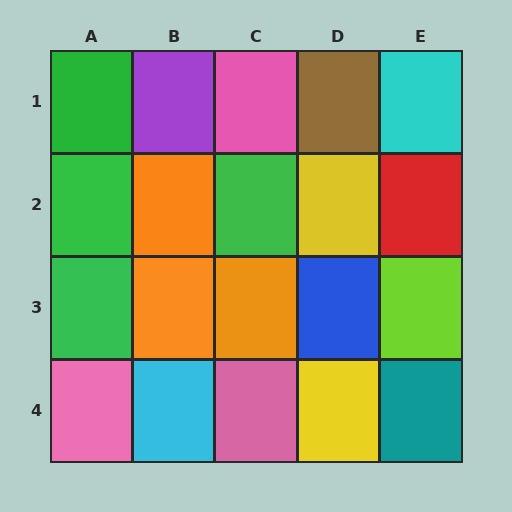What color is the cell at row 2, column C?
Green.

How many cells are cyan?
2 cells are cyan.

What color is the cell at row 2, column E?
Red.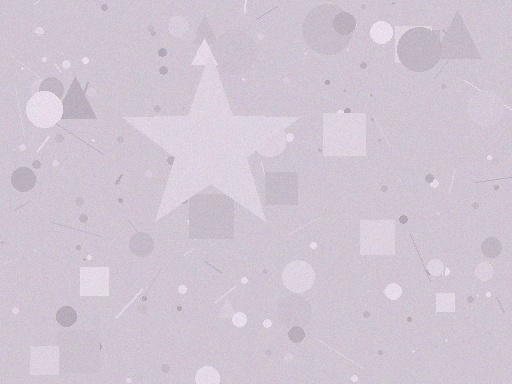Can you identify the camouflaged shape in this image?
The camouflaged shape is a star.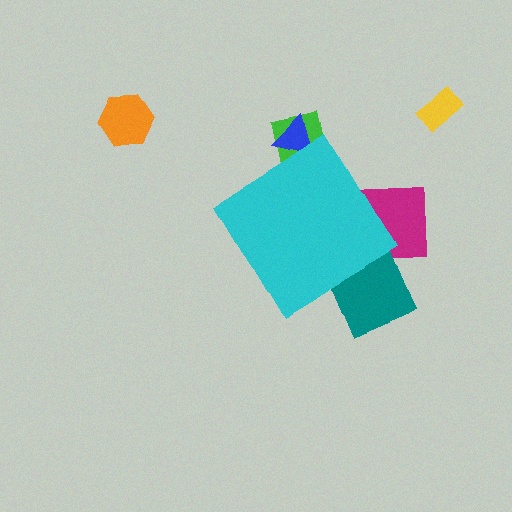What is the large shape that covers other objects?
A cyan diamond.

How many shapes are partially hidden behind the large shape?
4 shapes are partially hidden.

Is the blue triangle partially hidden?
Yes, the blue triangle is partially hidden behind the cyan diamond.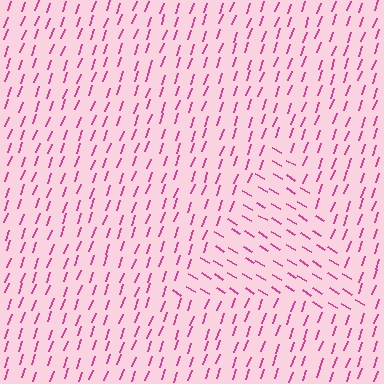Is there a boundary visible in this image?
Yes, there is a texture boundary formed by a change in line orientation.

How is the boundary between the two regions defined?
The boundary is defined purely by a change in line orientation (approximately 78 degrees difference). All lines are the same color and thickness.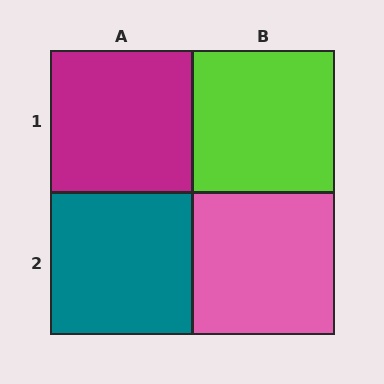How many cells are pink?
1 cell is pink.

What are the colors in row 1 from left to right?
Magenta, lime.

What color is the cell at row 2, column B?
Pink.